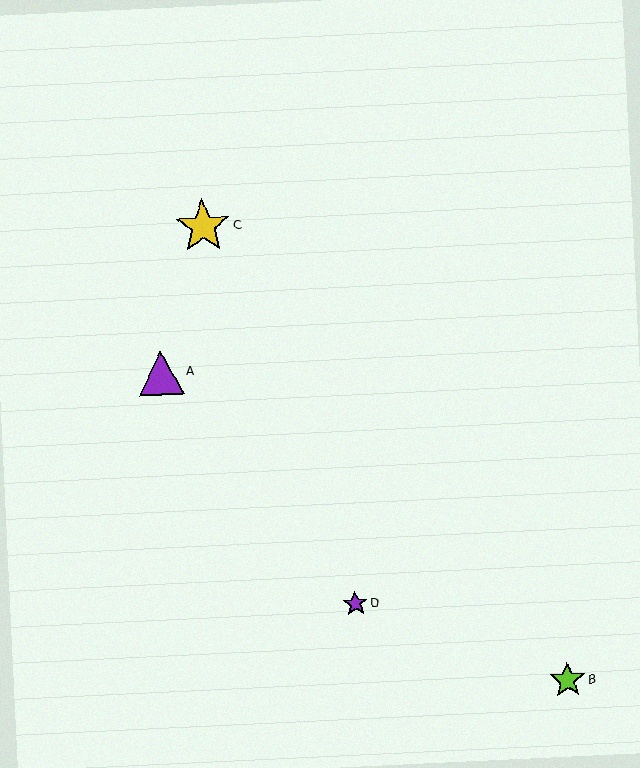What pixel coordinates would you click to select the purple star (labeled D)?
Click at (355, 604) to select the purple star D.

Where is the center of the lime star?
The center of the lime star is at (567, 680).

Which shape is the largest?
The yellow star (labeled C) is the largest.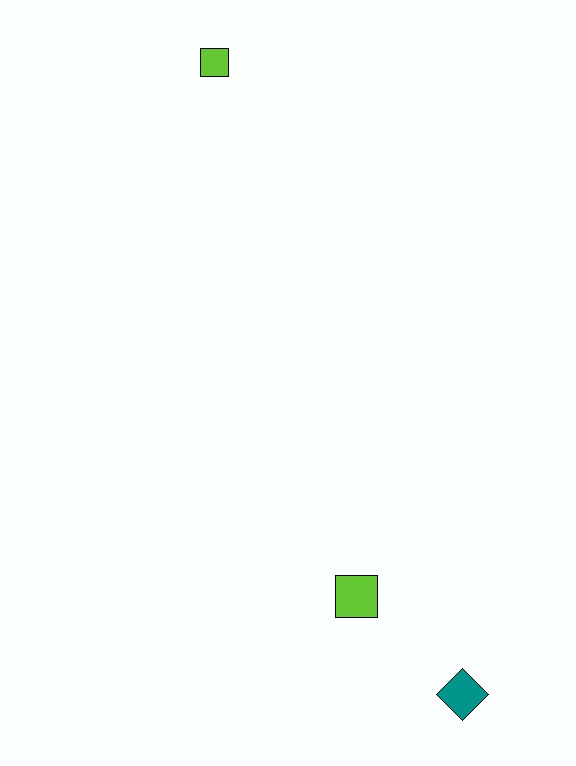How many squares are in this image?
There are 2 squares.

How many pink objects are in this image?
There are no pink objects.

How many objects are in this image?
There are 3 objects.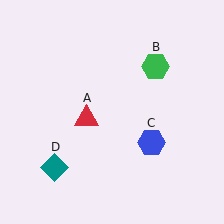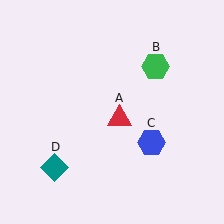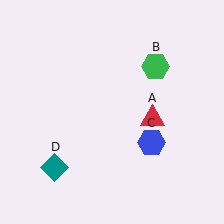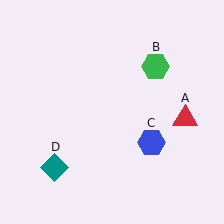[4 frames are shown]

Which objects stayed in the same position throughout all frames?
Green hexagon (object B) and blue hexagon (object C) and teal diamond (object D) remained stationary.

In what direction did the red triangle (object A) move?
The red triangle (object A) moved right.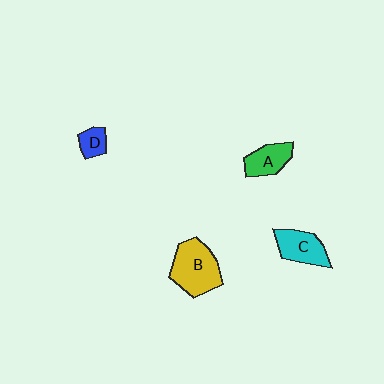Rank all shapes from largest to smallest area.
From largest to smallest: B (yellow), C (cyan), A (green), D (blue).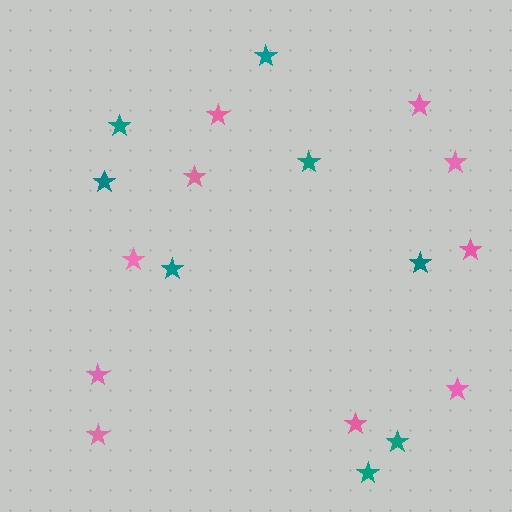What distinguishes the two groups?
There are 2 groups: one group of pink stars (10) and one group of teal stars (8).